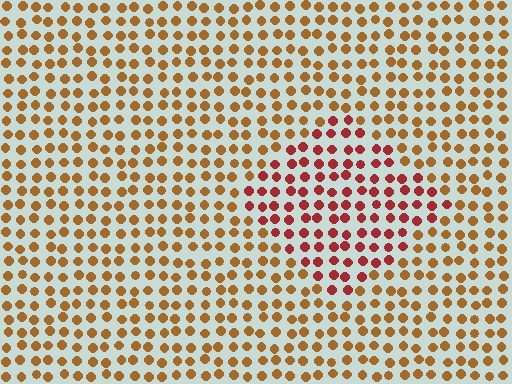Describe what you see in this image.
The image is filled with small brown elements in a uniform arrangement. A diamond-shaped region is visible where the elements are tinted to a slightly different hue, forming a subtle color boundary.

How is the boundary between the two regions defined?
The boundary is defined purely by a slight shift in hue (about 36 degrees). Spacing, size, and orientation are identical on both sides.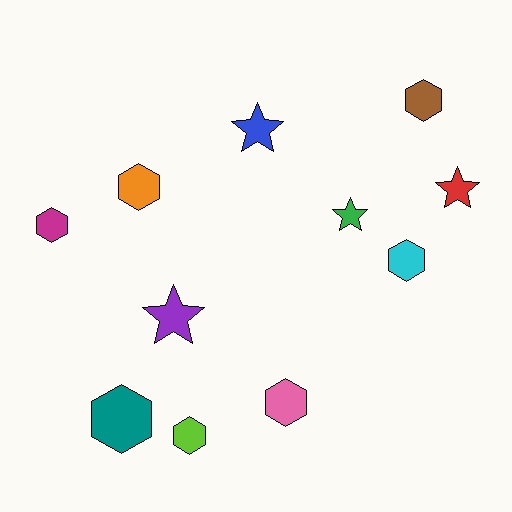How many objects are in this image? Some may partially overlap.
There are 11 objects.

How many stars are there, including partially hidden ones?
There are 4 stars.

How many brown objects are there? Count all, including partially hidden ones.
There is 1 brown object.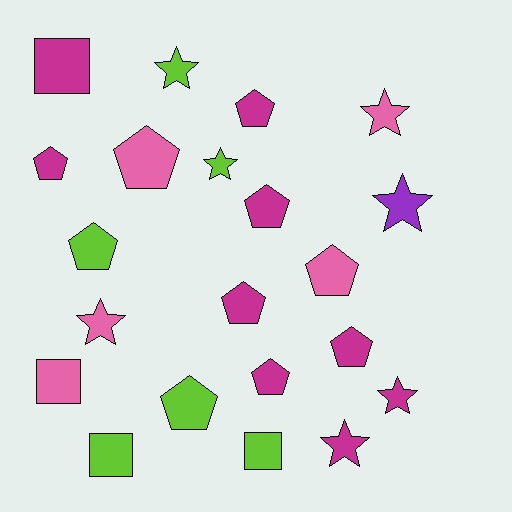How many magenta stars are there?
There are 2 magenta stars.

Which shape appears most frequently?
Pentagon, with 10 objects.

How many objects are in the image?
There are 21 objects.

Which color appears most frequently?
Magenta, with 9 objects.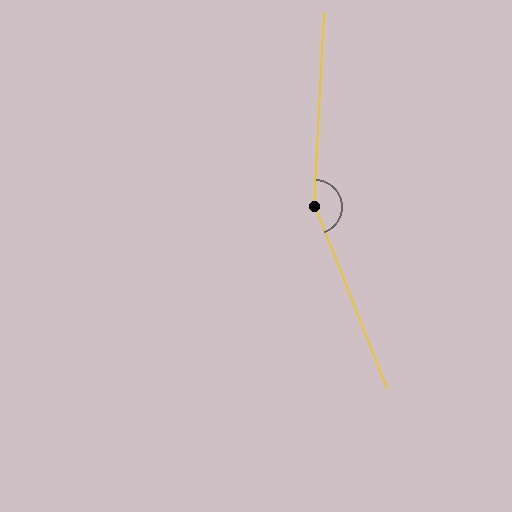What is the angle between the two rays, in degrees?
Approximately 156 degrees.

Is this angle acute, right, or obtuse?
It is obtuse.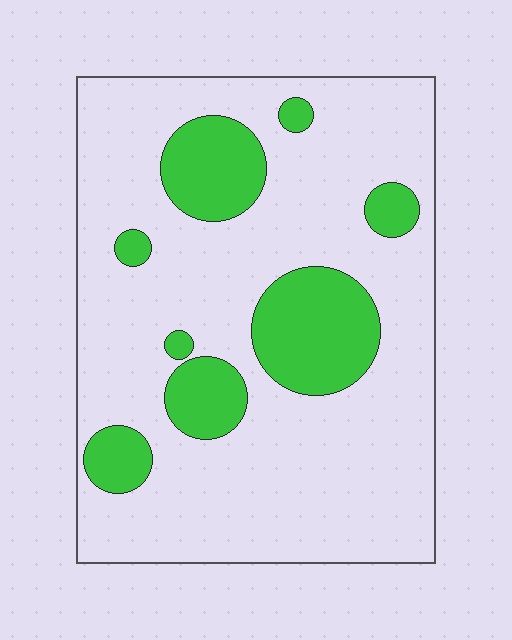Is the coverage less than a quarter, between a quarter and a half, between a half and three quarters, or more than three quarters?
Less than a quarter.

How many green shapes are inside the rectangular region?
8.